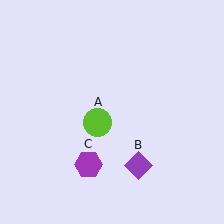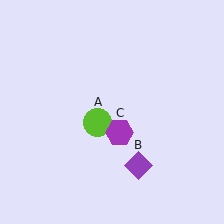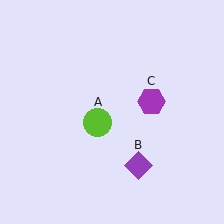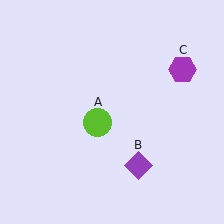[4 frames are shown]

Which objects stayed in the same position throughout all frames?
Lime circle (object A) and purple diamond (object B) remained stationary.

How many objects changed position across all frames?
1 object changed position: purple hexagon (object C).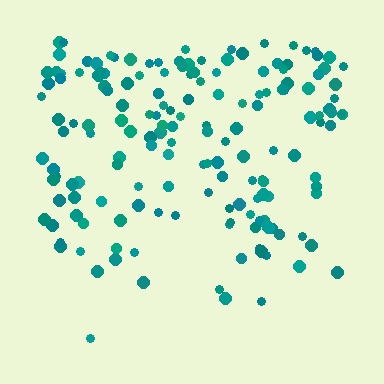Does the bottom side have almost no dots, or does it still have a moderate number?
Still a moderate number, just noticeably fewer than the top.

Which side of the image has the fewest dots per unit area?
The bottom.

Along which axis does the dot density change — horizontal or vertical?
Vertical.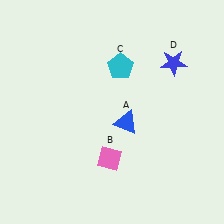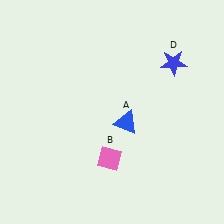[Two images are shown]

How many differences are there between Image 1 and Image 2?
There is 1 difference between the two images.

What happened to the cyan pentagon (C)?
The cyan pentagon (C) was removed in Image 2. It was in the top-right area of Image 1.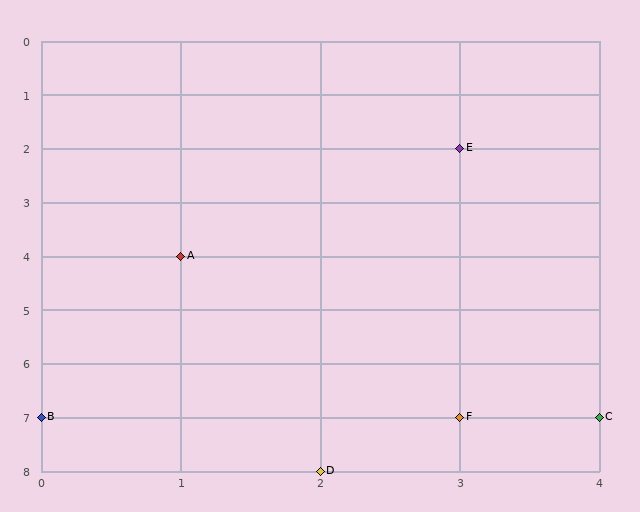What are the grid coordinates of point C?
Point C is at grid coordinates (4, 7).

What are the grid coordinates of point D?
Point D is at grid coordinates (2, 8).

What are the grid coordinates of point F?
Point F is at grid coordinates (3, 7).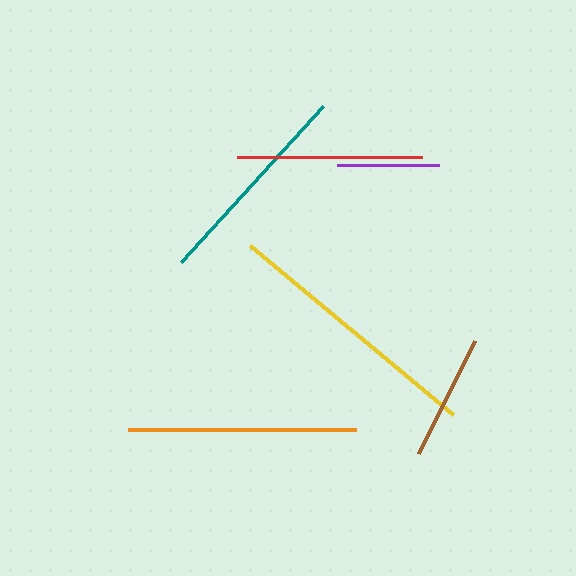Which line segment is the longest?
The yellow line is the longest at approximately 264 pixels.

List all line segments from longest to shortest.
From longest to shortest: yellow, orange, teal, red, brown, purple.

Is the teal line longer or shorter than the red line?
The teal line is longer than the red line.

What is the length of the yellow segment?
The yellow segment is approximately 264 pixels long.